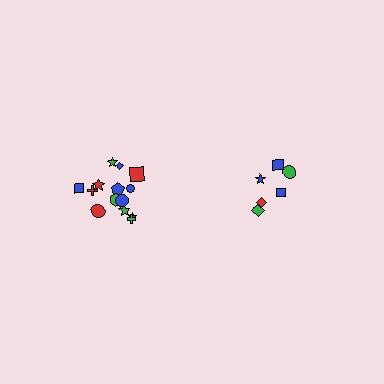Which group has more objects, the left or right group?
The left group.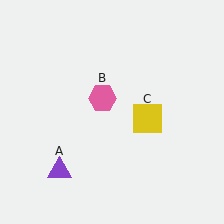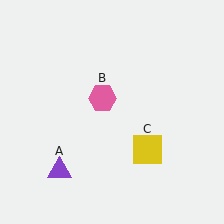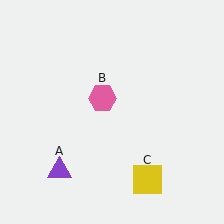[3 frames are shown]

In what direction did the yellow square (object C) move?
The yellow square (object C) moved down.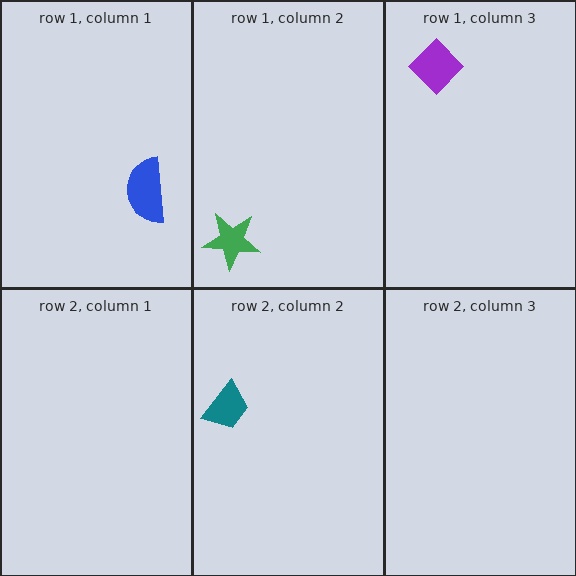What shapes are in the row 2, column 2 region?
The teal trapezoid.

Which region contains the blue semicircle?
The row 1, column 1 region.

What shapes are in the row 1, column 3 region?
The purple diamond.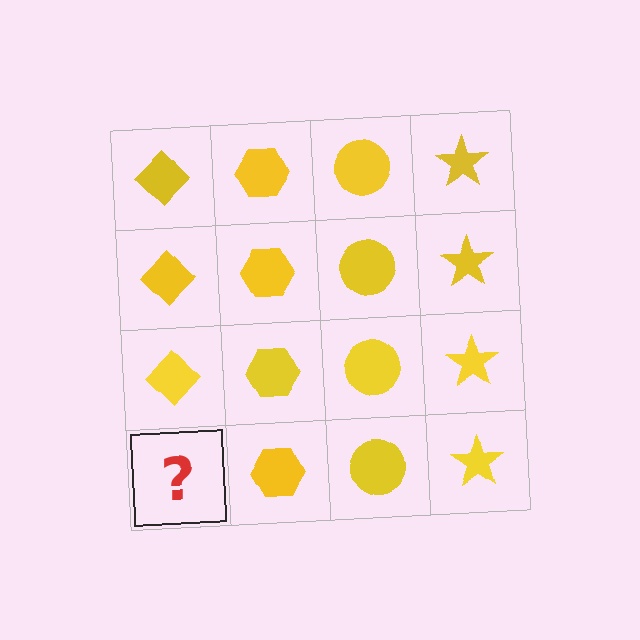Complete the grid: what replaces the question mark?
The question mark should be replaced with a yellow diamond.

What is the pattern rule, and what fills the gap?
The rule is that each column has a consistent shape. The gap should be filled with a yellow diamond.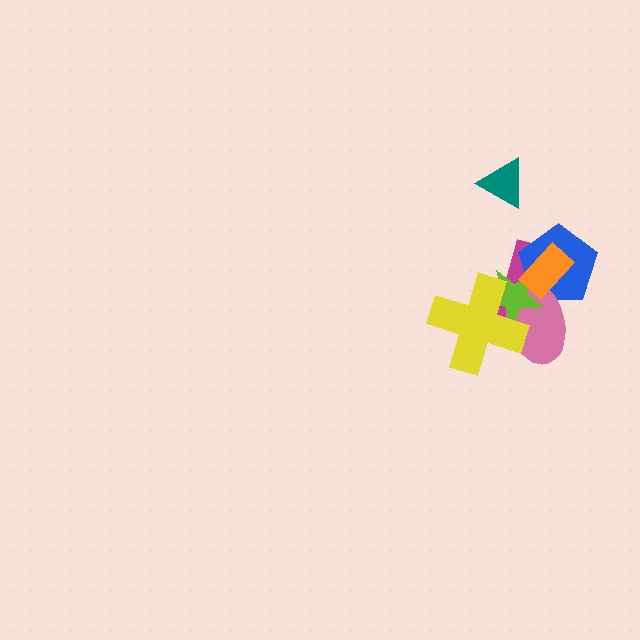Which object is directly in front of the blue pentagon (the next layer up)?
The pink ellipse is directly in front of the blue pentagon.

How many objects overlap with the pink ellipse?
5 objects overlap with the pink ellipse.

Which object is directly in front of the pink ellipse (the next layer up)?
The lime star is directly in front of the pink ellipse.